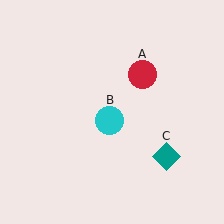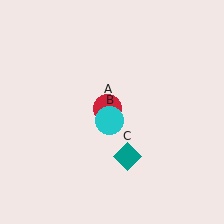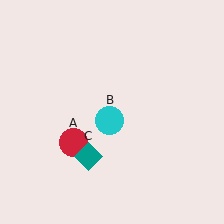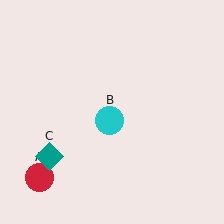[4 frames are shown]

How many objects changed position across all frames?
2 objects changed position: red circle (object A), teal diamond (object C).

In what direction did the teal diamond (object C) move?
The teal diamond (object C) moved left.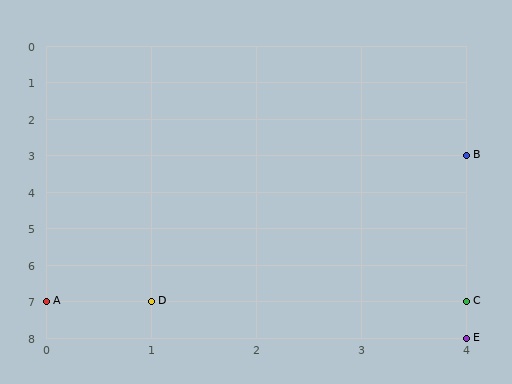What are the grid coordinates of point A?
Point A is at grid coordinates (0, 7).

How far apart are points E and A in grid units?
Points E and A are 4 columns and 1 row apart (about 4.1 grid units diagonally).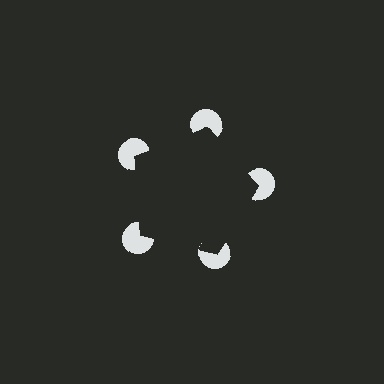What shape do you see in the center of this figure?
An illusory pentagon — its edges are inferred from the aligned wedge cuts in the pac-man discs, not physically drawn.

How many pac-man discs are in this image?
There are 5 — one at each vertex of the illusory pentagon.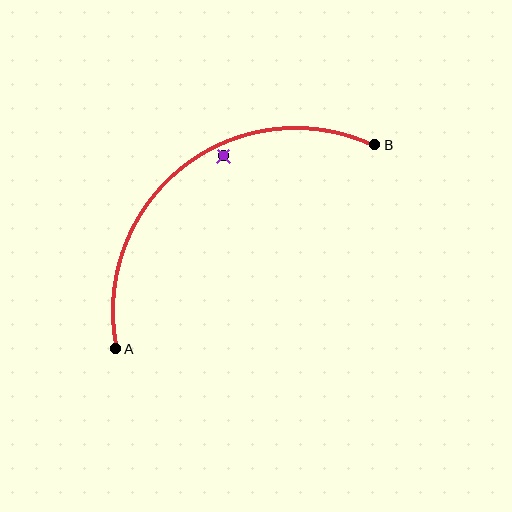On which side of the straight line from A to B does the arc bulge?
The arc bulges above and to the left of the straight line connecting A and B.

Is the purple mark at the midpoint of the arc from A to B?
No — the purple mark does not lie on the arc at all. It sits slightly inside the curve.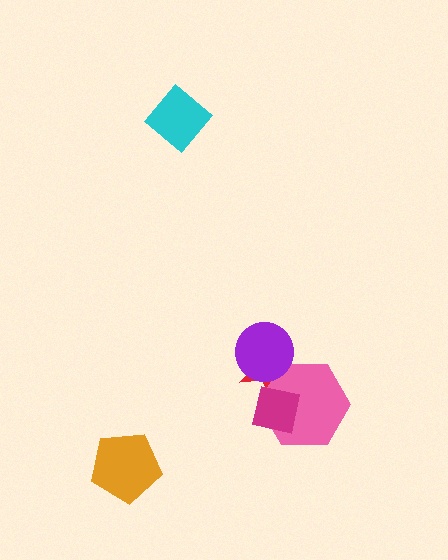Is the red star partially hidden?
Yes, it is partially covered by another shape.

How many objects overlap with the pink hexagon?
3 objects overlap with the pink hexagon.